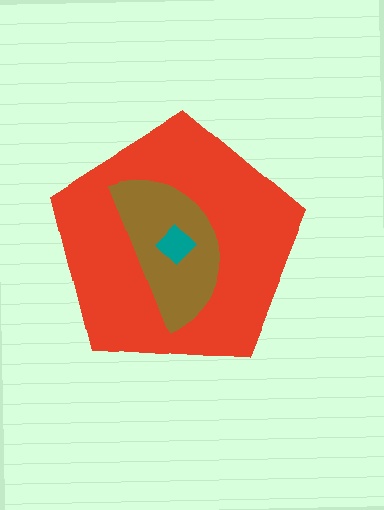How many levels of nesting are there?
3.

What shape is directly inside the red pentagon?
The brown semicircle.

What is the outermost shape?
The red pentagon.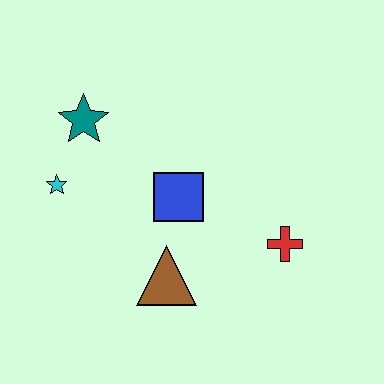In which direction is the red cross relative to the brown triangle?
The red cross is to the right of the brown triangle.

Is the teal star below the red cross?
No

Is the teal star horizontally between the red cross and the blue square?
No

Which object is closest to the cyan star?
The teal star is closest to the cyan star.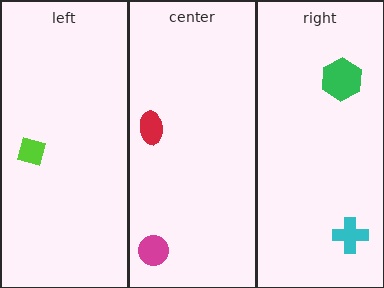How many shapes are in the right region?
2.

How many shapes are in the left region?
1.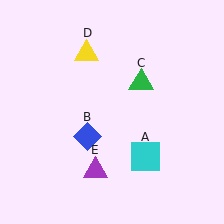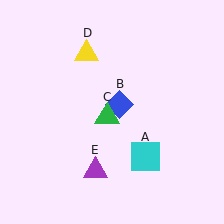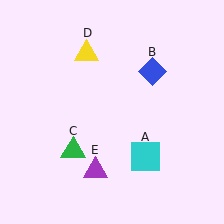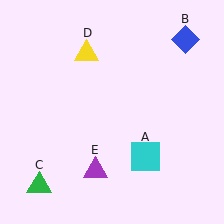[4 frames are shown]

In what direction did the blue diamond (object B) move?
The blue diamond (object B) moved up and to the right.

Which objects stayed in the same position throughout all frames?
Cyan square (object A) and yellow triangle (object D) and purple triangle (object E) remained stationary.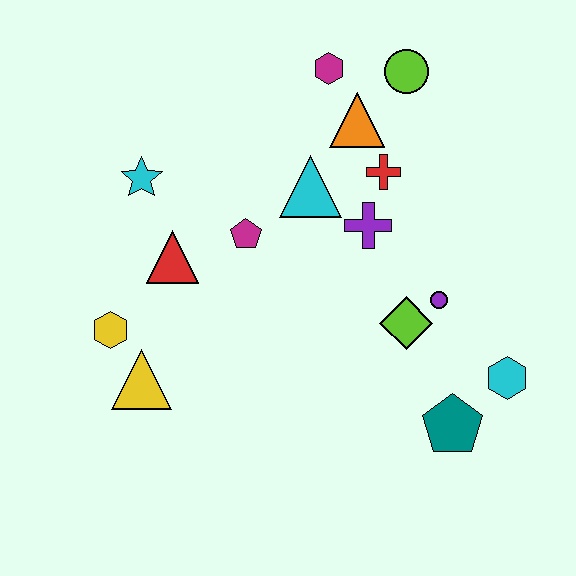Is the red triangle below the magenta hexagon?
Yes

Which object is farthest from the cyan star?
The cyan hexagon is farthest from the cyan star.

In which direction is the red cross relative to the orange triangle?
The red cross is below the orange triangle.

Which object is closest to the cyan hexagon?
The teal pentagon is closest to the cyan hexagon.